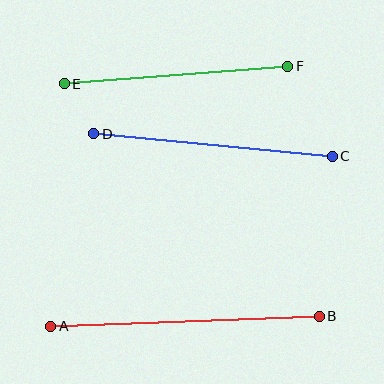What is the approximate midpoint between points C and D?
The midpoint is at approximately (213, 145) pixels.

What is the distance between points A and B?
The distance is approximately 269 pixels.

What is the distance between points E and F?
The distance is approximately 224 pixels.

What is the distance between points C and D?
The distance is approximately 240 pixels.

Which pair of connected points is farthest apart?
Points A and B are farthest apart.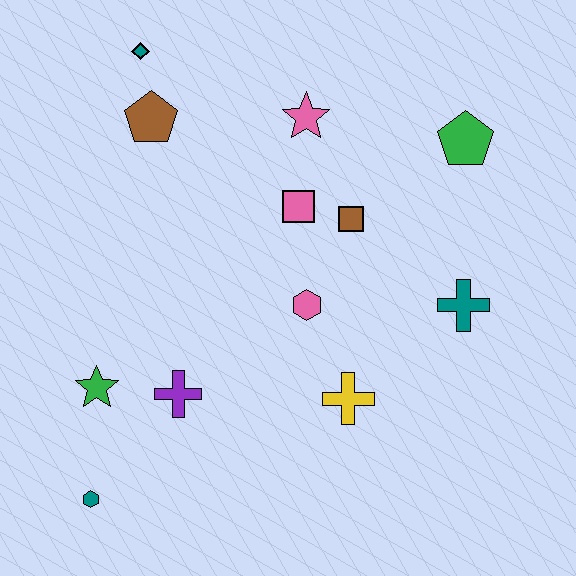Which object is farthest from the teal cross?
The teal hexagon is farthest from the teal cross.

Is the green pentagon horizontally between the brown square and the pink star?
No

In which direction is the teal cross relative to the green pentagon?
The teal cross is below the green pentagon.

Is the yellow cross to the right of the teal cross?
No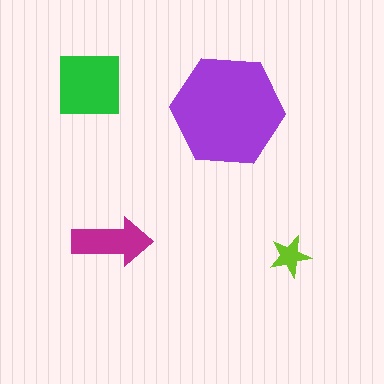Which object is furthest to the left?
The green square is leftmost.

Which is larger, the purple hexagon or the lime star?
The purple hexagon.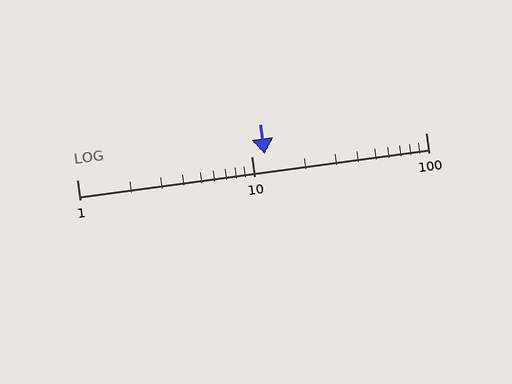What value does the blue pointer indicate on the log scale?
The pointer indicates approximately 12.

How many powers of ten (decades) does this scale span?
The scale spans 2 decades, from 1 to 100.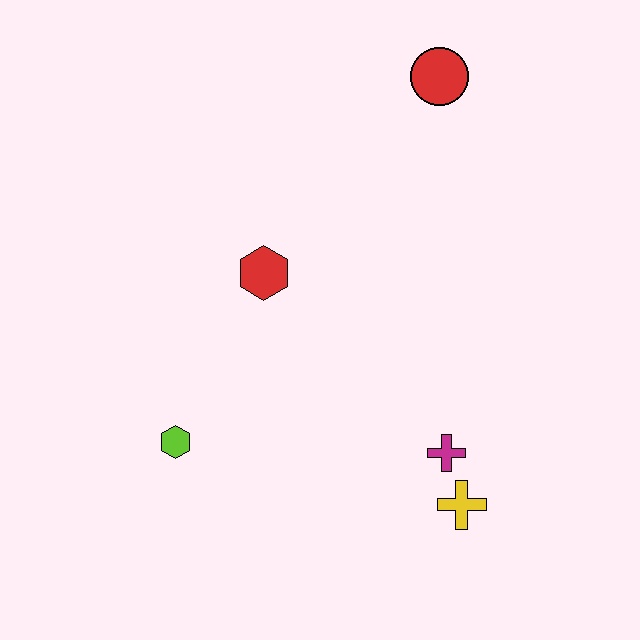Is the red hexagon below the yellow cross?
No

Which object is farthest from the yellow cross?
The red circle is farthest from the yellow cross.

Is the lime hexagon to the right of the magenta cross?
No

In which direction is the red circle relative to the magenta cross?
The red circle is above the magenta cross.